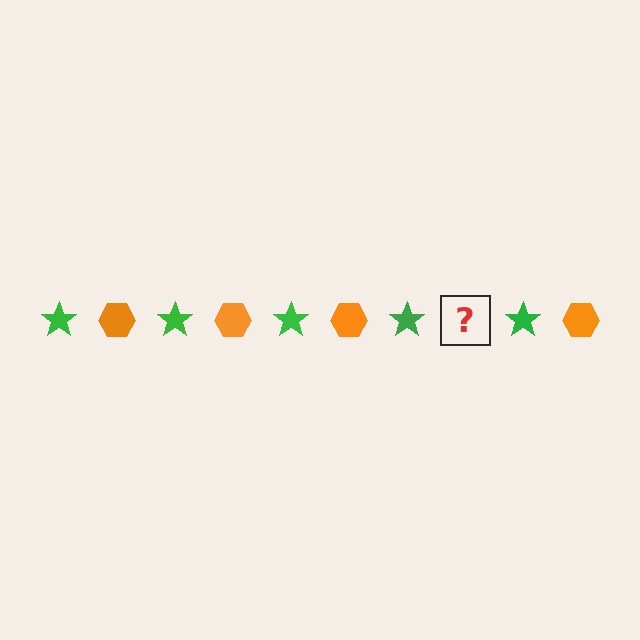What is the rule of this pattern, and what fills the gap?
The rule is that the pattern alternates between green star and orange hexagon. The gap should be filled with an orange hexagon.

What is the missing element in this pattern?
The missing element is an orange hexagon.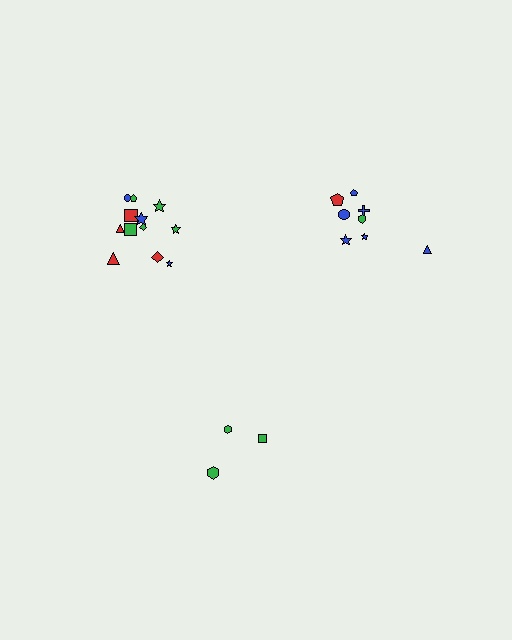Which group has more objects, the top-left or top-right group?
The top-left group.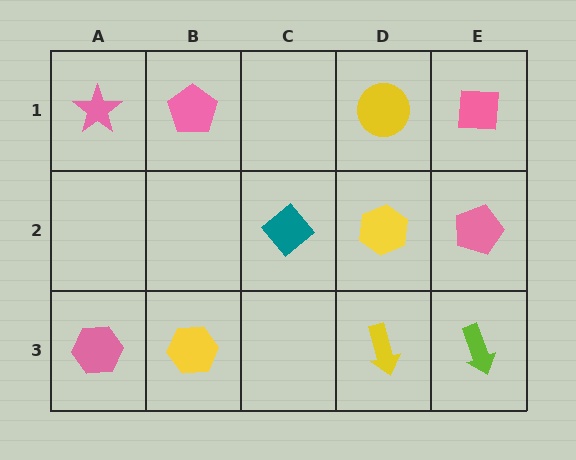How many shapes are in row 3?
4 shapes.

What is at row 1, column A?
A pink star.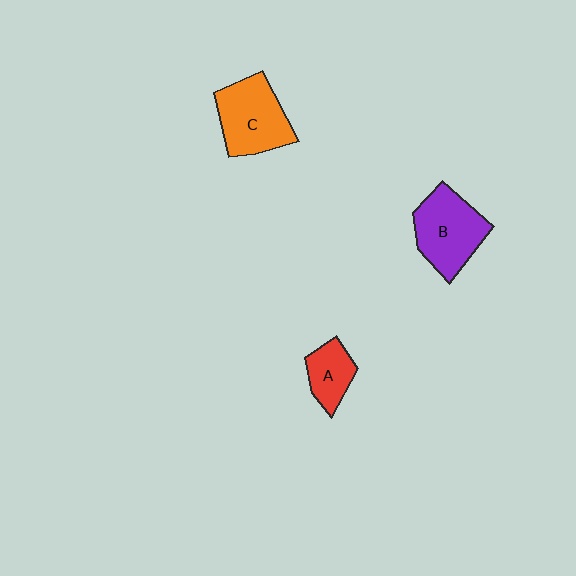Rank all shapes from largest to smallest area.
From largest to smallest: B (purple), C (orange), A (red).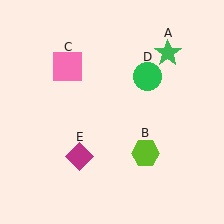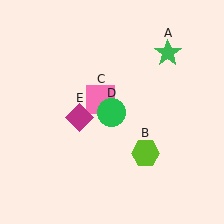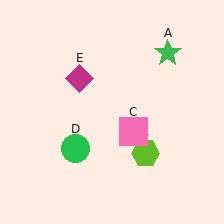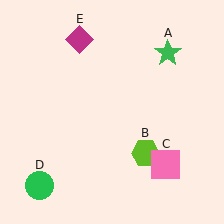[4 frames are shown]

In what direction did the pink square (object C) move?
The pink square (object C) moved down and to the right.